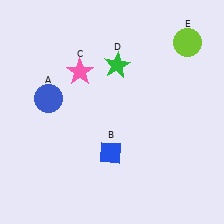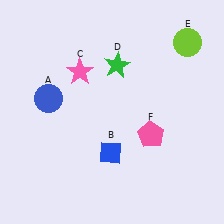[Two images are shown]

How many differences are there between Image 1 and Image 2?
There is 1 difference between the two images.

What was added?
A pink pentagon (F) was added in Image 2.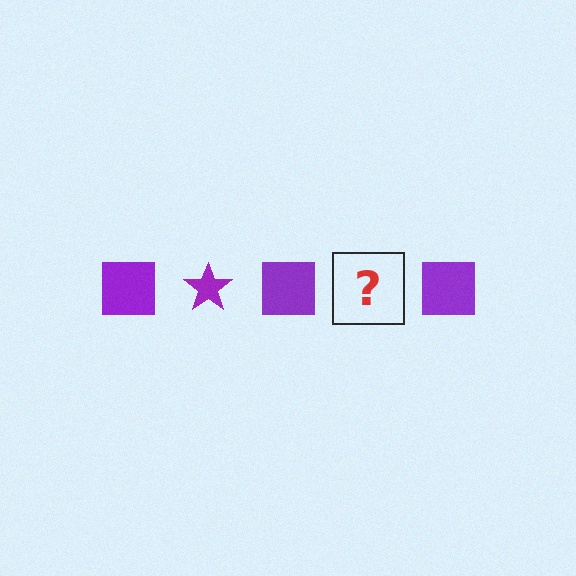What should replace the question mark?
The question mark should be replaced with a purple star.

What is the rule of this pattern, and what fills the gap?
The rule is that the pattern cycles through square, star shapes in purple. The gap should be filled with a purple star.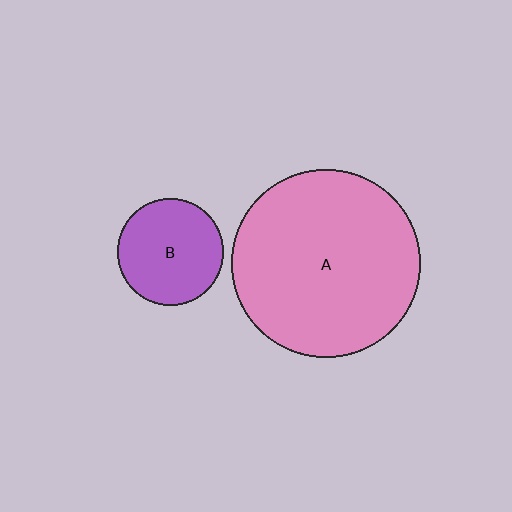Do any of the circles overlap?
No, none of the circles overlap.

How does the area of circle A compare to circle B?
Approximately 3.1 times.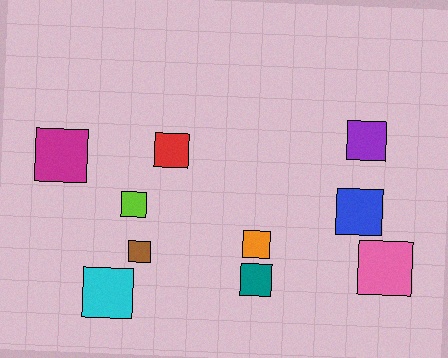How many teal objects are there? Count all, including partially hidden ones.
There is 1 teal object.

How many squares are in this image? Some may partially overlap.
There are 10 squares.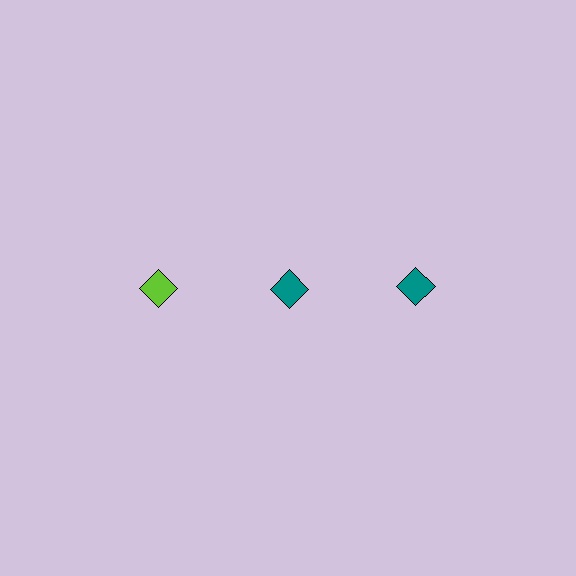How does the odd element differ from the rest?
It has a different color: lime instead of teal.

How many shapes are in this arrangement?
There are 3 shapes arranged in a grid pattern.